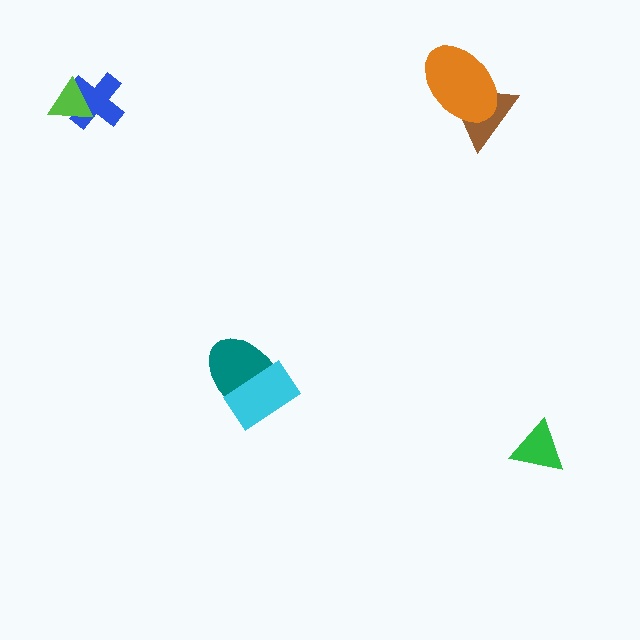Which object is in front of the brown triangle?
The orange ellipse is in front of the brown triangle.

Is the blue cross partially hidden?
Yes, it is partially covered by another shape.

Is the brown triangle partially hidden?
Yes, it is partially covered by another shape.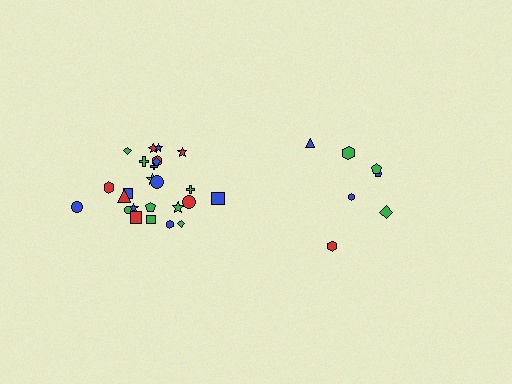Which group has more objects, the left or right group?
The left group.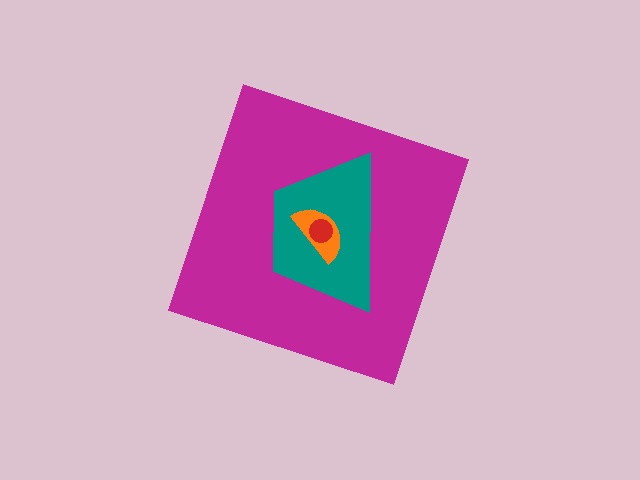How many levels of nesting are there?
4.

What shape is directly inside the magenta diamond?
The teal trapezoid.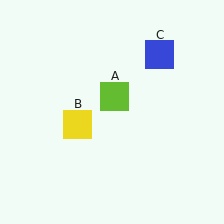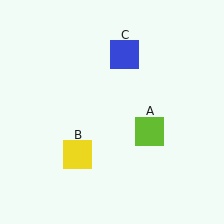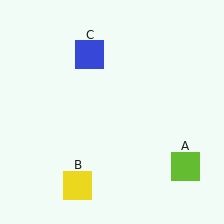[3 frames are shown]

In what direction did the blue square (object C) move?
The blue square (object C) moved left.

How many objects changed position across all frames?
3 objects changed position: lime square (object A), yellow square (object B), blue square (object C).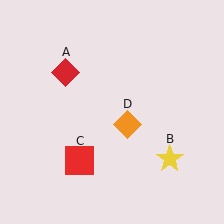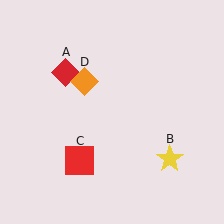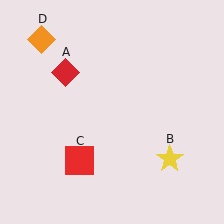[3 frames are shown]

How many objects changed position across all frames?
1 object changed position: orange diamond (object D).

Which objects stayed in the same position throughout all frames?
Red diamond (object A) and yellow star (object B) and red square (object C) remained stationary.